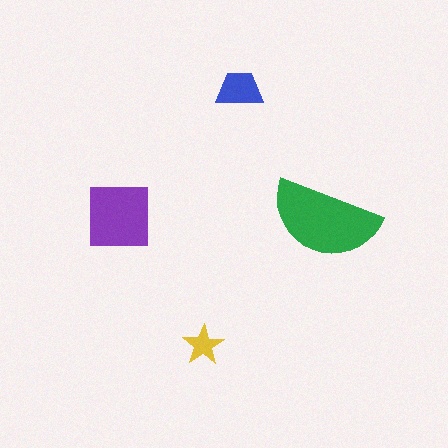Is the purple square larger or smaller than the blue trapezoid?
Larger.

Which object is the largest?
The green semicircle.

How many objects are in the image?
There are 4 objects in the image.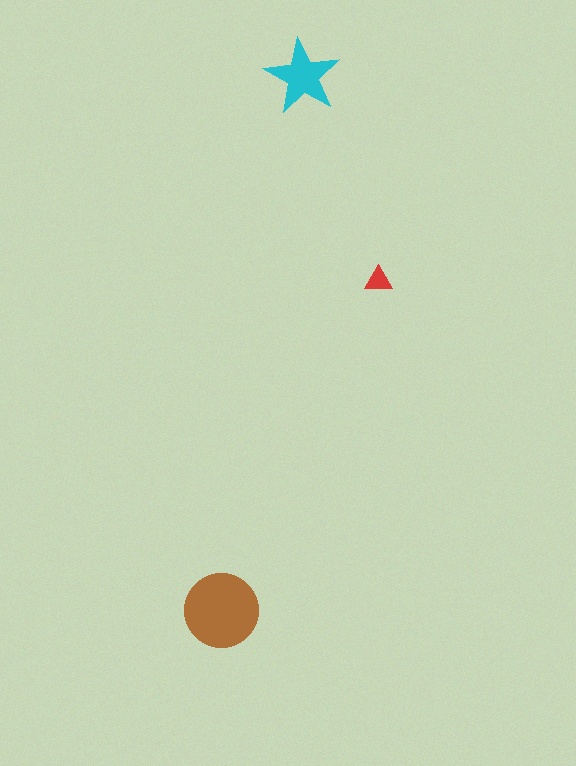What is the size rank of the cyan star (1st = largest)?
2nd.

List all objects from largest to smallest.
The brown circle, the cyan star, the red triangle.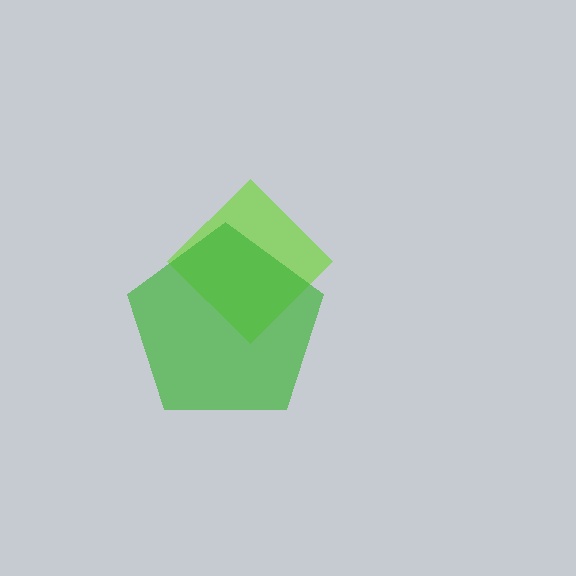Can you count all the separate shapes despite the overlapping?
Yes, there are 2 separate shapes.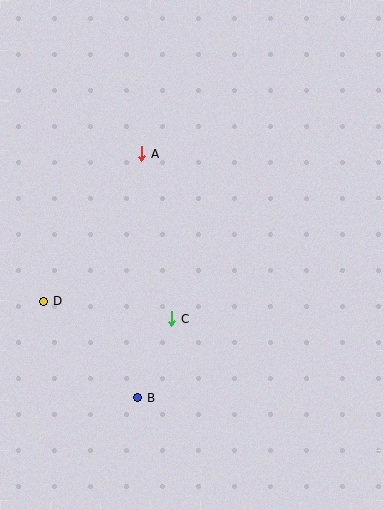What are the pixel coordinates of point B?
Point B is at (138, 398).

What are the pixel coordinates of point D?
Point D is at (44, 301).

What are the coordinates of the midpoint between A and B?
The midpoint between A and B is at (140, 276).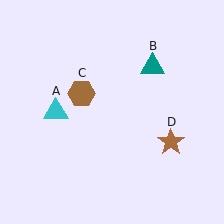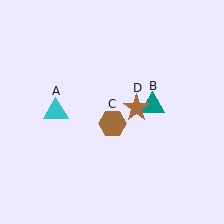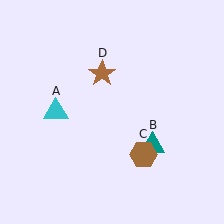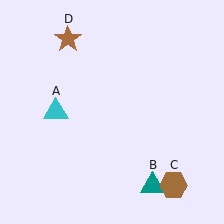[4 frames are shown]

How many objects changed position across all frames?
3 objects changed position: teal triangle (object B), brown hexagon (object C), brown star (object D).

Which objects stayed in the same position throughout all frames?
Cyan triangle (object A) remained stationary.